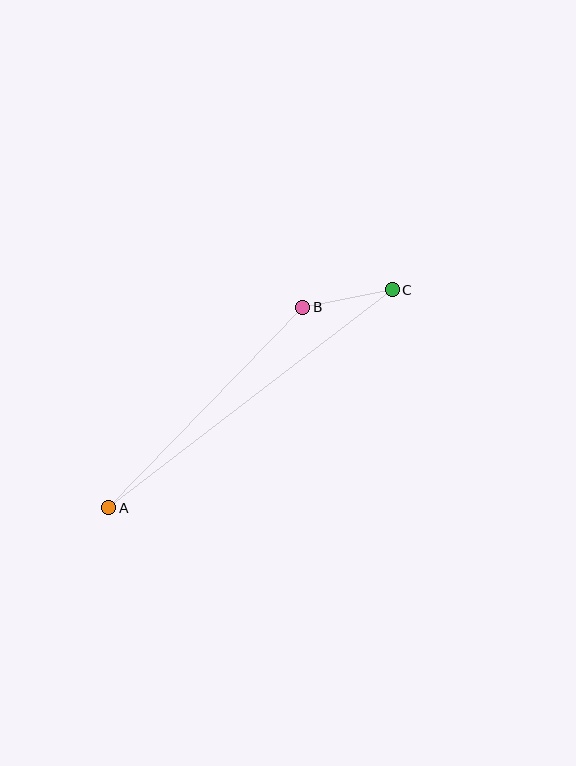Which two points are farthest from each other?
Points A and C are farthest from each other.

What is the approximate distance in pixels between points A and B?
The distance between A and B is approximately 279 pixels.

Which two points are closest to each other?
Points B and C are closest to each other.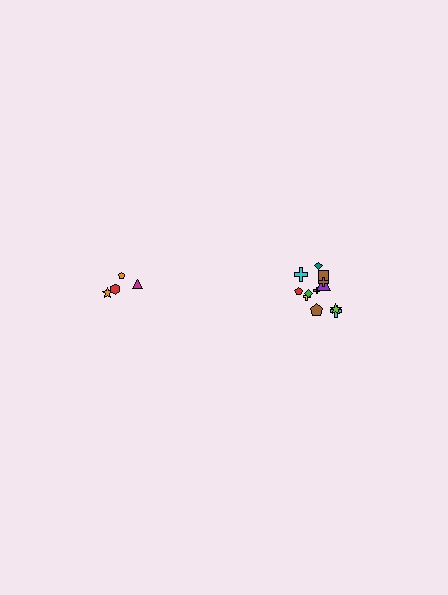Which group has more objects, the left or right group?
The right group.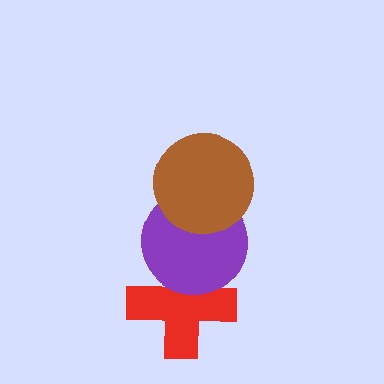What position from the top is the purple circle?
The purple circle is 2nd from the top.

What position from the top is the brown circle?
The brown circle is 1st from the top.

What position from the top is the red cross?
The red cross is 3rd from the top.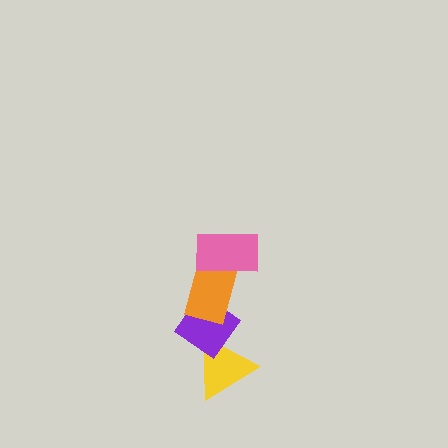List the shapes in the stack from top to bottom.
From top to bottom: the pink rectangle, the orange rectangle, the purple diamond, the yellow triangle.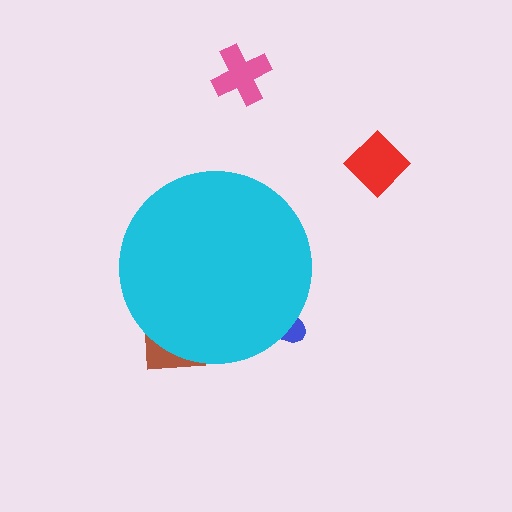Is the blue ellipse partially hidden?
Yes, the blue ellipse is partially hidden behind the cyan circle.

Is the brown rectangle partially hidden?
Yes, the brown rectangle is partially hidden behind the cyan circle.